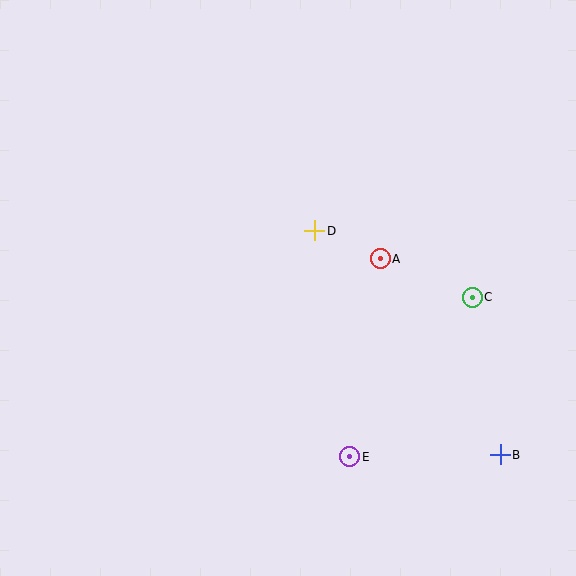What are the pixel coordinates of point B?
Point B is at (500, 455).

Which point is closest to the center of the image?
Point D at (315, 231) is closest to the center.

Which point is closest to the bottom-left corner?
Point E is closest to the bottom-left corner.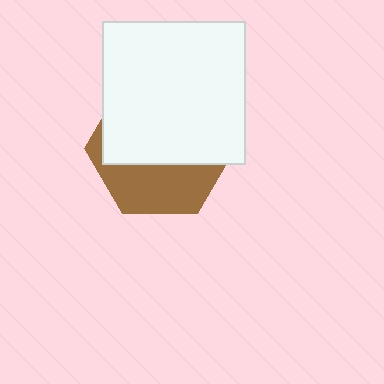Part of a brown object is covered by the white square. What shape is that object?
It is a hexagon.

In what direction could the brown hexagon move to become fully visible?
The brown hexagon could move down. That would shift it out from behind the white square entirely.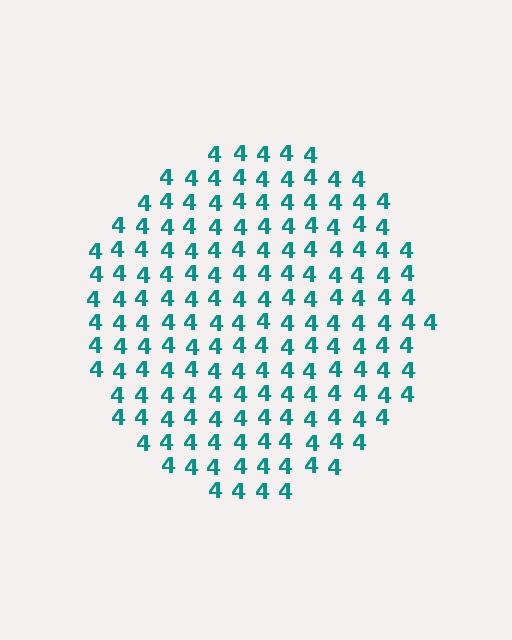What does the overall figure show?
The overall figure shows a circle.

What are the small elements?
The small elements are digit 4's.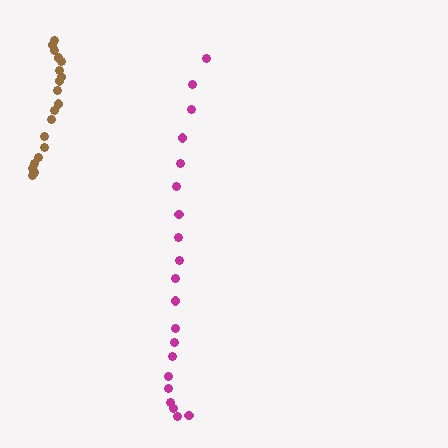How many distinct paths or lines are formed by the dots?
There are 2 distinct paths.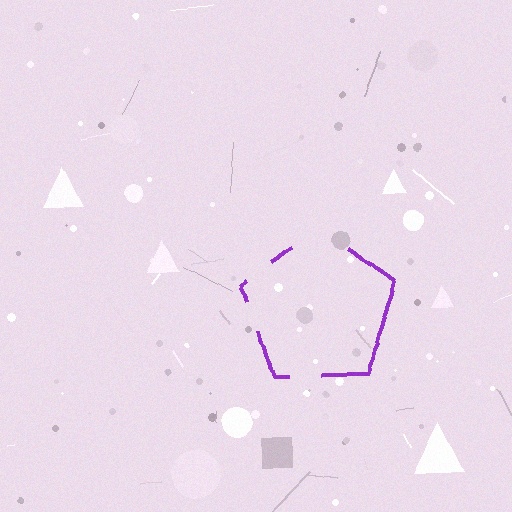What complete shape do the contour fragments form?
The contour fragments form a pentagon.